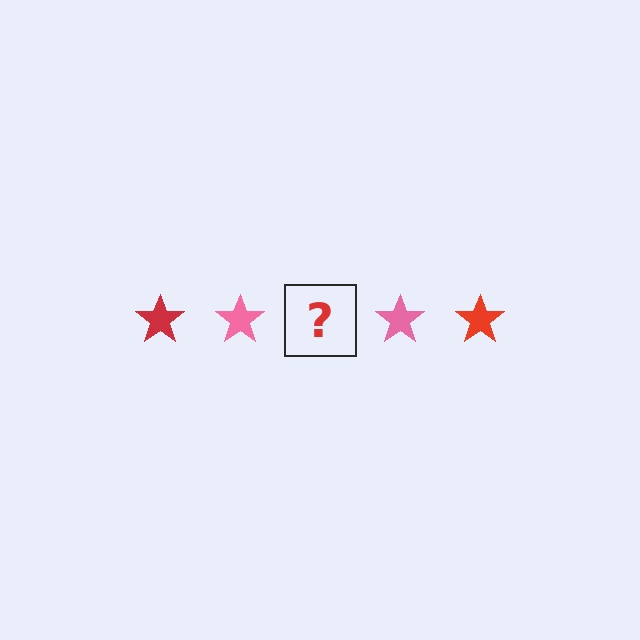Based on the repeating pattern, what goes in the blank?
The blank should be a red star.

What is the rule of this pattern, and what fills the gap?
The rule is that the pattern cycles through red, pink stars. The gap should be filled with a red star.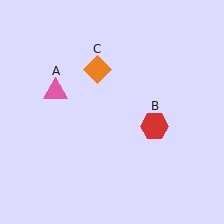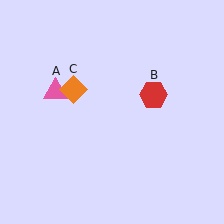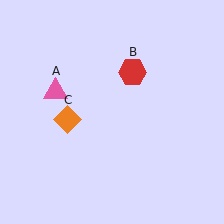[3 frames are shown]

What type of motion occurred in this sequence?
The red hexagon (object B), orange diamond (object C) rotated counterclockwise around the center of the scene.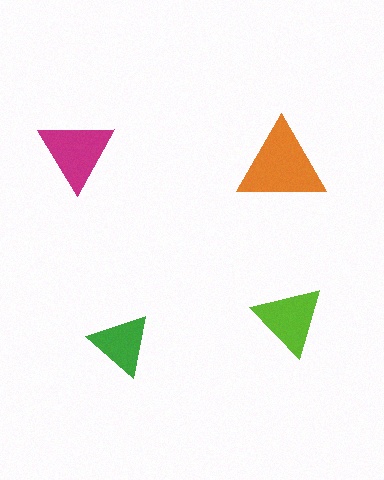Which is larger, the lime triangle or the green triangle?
The lime one.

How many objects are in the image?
There are 4 objects in the image.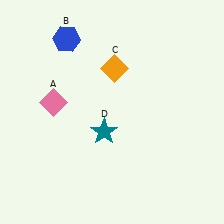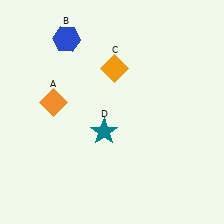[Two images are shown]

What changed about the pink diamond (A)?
In Image 1, A is pink. In Image 2, it changed to orange.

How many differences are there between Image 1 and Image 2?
There is 1 difference between the two images.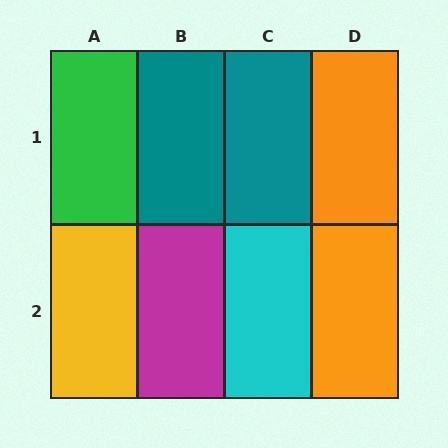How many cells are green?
1 cell is green.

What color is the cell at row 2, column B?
Magenta.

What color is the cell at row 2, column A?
Yellow.